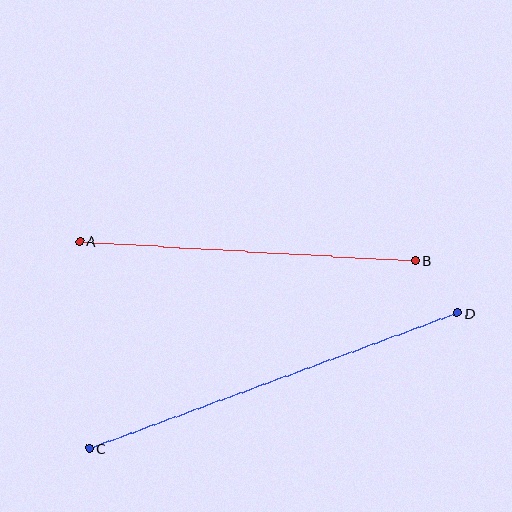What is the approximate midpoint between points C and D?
The midpoint is at approximately (273, 381) pixels.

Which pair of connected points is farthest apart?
Points C and D are farthest apart.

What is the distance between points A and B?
The distance is approximately 336 pixels.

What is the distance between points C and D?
The distance is approximately 392 pixels.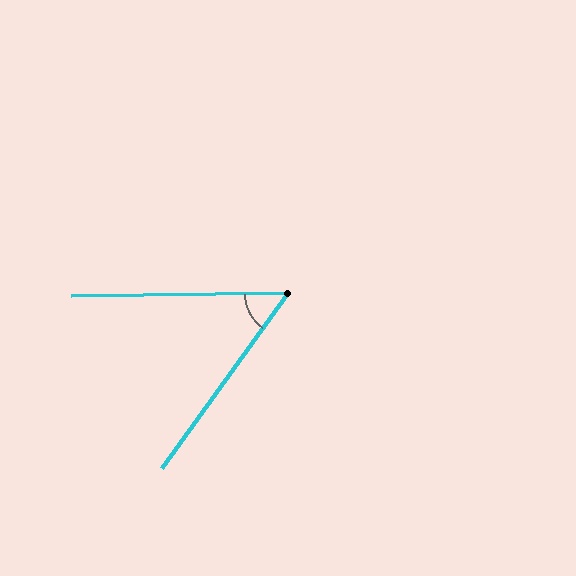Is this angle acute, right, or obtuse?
It is acute.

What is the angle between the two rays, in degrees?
Approximately 53 degrees.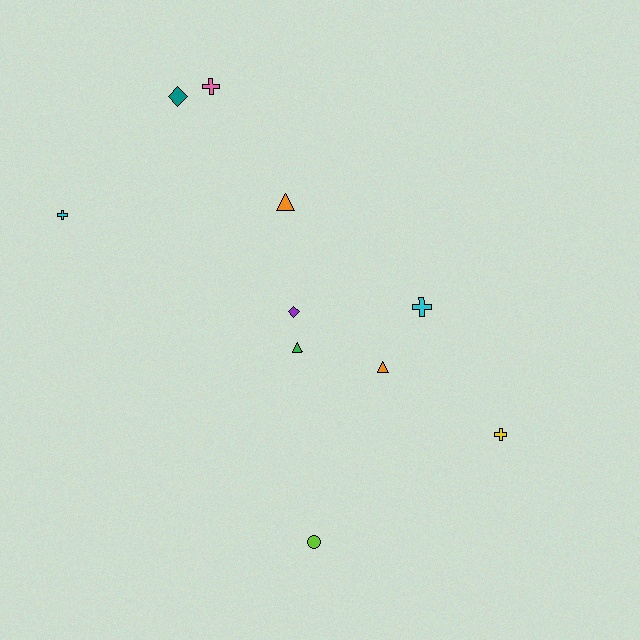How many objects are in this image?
There are 10 objects.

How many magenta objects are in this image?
There are no magenta objects.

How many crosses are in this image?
There are 4 crosses.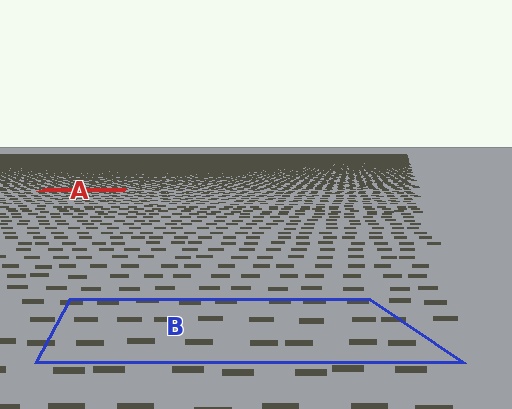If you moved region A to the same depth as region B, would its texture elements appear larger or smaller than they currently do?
They would appear larger. At a closer depth, the same texture elements are projected at a bigger on-screen size.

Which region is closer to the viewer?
Region B is closer. The texture elements there are larger and more spread out.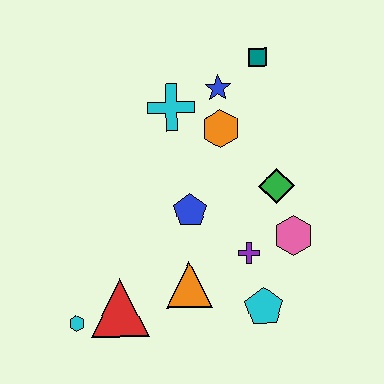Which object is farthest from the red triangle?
The teal square is farthest from the red triangle.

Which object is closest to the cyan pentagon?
The purple cross is closest to the cyan pentagon.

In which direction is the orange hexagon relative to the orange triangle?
The orange hexagon is above the orange triangle.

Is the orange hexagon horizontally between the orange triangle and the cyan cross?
No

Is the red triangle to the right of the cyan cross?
No